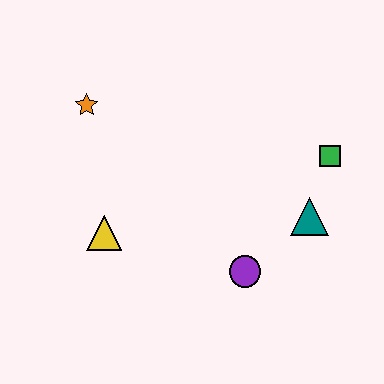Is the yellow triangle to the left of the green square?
Yes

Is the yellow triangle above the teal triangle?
No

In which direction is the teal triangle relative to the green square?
The teal triangle is below the green square.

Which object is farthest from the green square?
The orange star is farthest from the green square.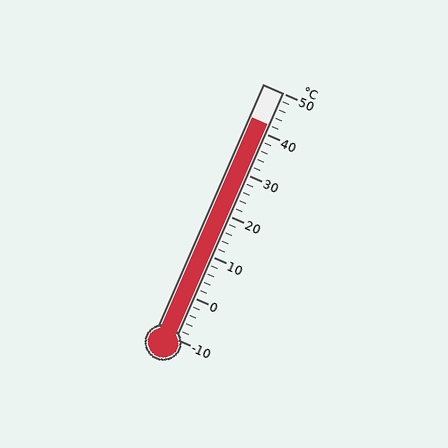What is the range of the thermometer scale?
The thermometer scale ranges from -10°C to 50°C.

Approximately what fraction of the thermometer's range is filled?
The thermometer is filled to approximately 85% of its range.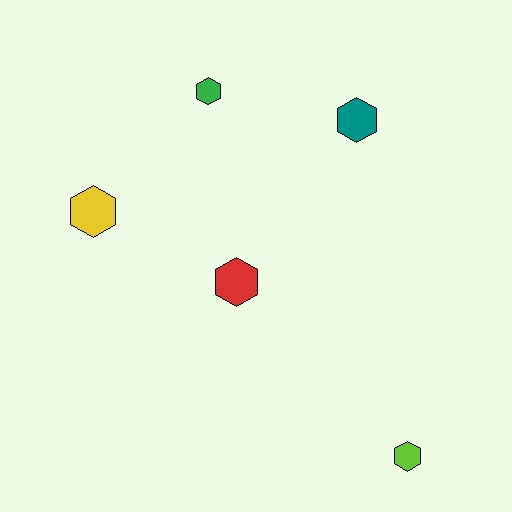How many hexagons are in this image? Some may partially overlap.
There are 5 hexagons.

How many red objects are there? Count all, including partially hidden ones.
There is 1 red object.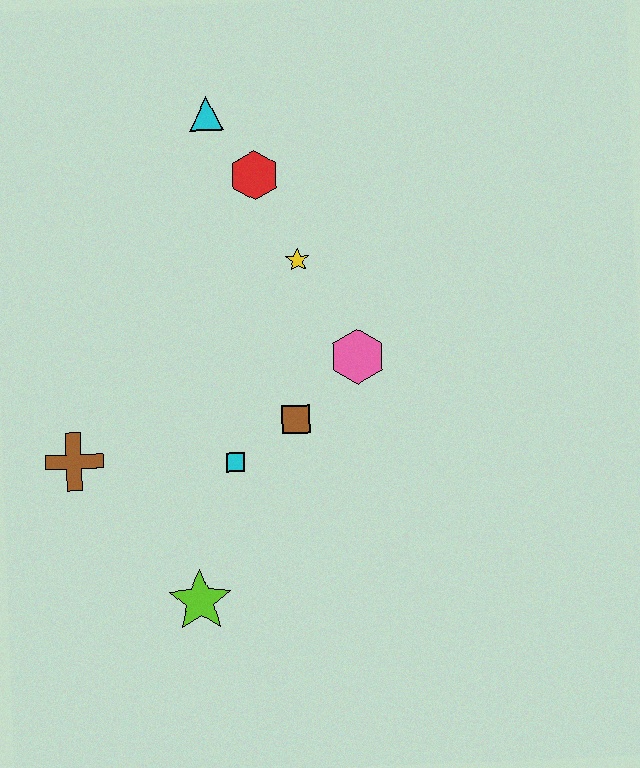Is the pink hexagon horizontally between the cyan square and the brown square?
No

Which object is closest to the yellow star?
The red hexagon is closest to the yellow star.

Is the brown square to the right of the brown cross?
Yes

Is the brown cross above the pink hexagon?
No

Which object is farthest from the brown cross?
The cyan triangle is farthest from the brown cross.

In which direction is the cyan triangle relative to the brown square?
The cyan triangle is above the brown square.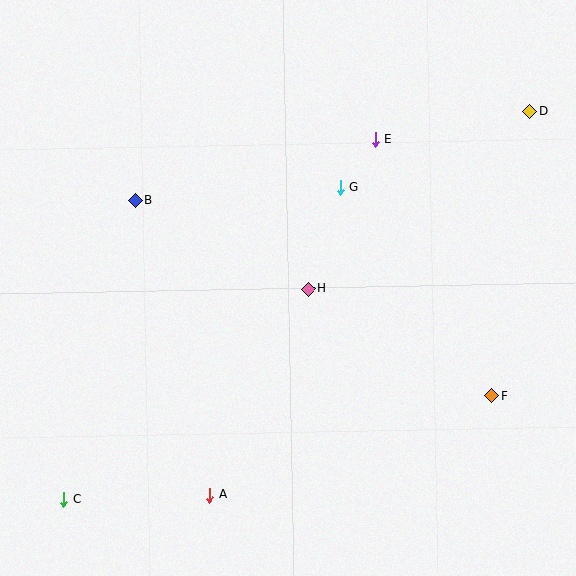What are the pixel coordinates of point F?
Point F is at (492, 396).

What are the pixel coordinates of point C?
Point C is at (64, 500).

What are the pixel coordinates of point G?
Point G is at (340, 187).